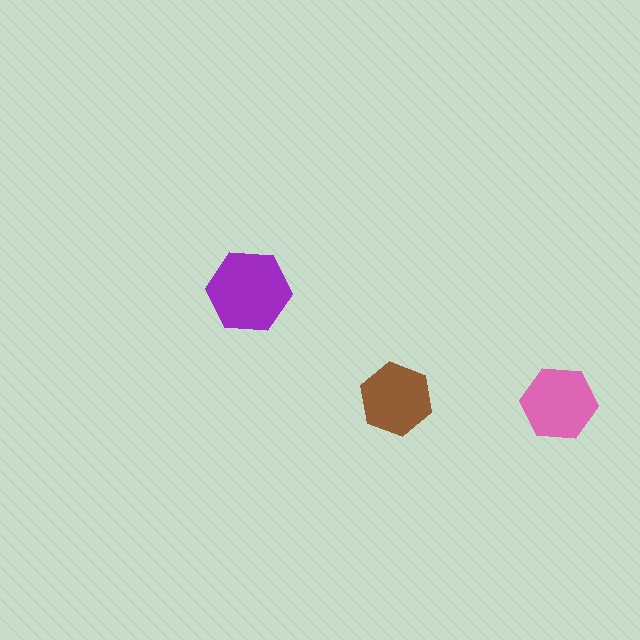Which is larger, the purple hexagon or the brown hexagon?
The purple one.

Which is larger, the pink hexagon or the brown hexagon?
The pink one.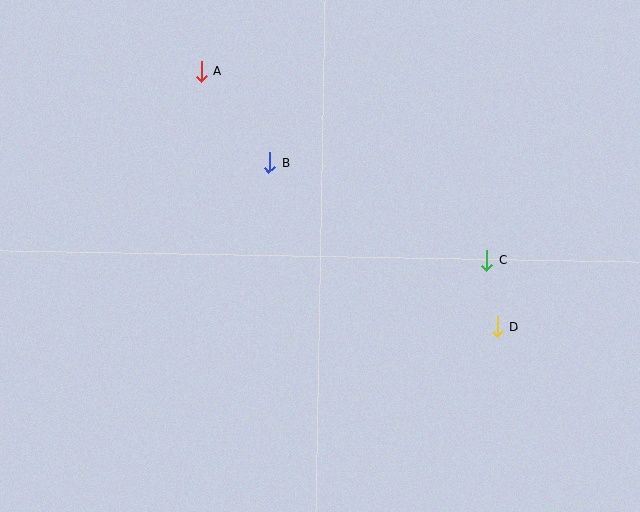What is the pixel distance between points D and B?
The distance between D and B is 281 pixels.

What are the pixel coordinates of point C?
Point C is at (487, 260).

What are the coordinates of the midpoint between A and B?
The midpoint between A and B is at (235, 117).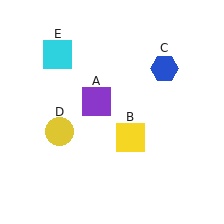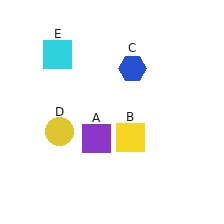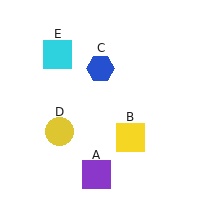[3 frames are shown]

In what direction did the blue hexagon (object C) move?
The blue hexagon (object C) moved left.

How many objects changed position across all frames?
2 objects changed position: purple square (object A), blue hexagon (object C).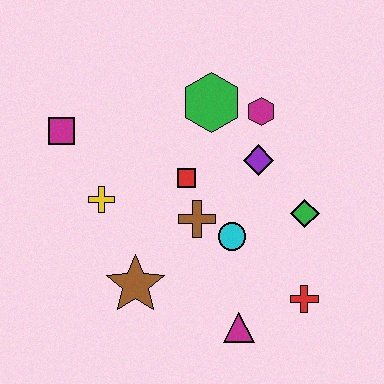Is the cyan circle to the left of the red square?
No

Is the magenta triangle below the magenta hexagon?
Yes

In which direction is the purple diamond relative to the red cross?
The purple diamond is above the red cross.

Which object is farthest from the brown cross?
The magenta square is farthest from the brown cross.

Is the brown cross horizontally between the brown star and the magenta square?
No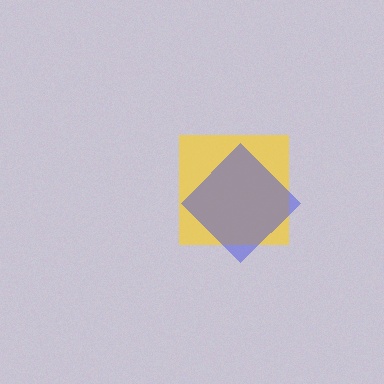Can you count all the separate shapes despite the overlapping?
Yes, there are 2 separate shapes.